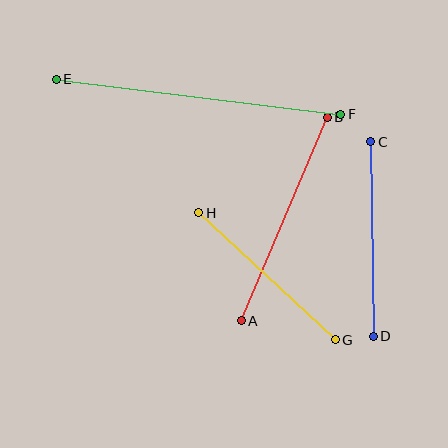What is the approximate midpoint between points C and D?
The midpoint is at approximately (372, 239) pixels.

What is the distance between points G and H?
The distance is approximately 186 pixels.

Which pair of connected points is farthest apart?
Points E and F are farthest apart.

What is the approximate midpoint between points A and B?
The midpoint is at approximately (284, 219) pixels.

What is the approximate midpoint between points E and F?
The midpoint is at approximately (198, 97) pixels.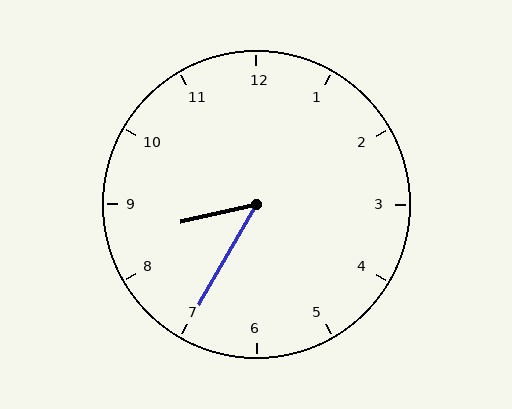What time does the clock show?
8:35.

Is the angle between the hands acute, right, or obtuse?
It is acute.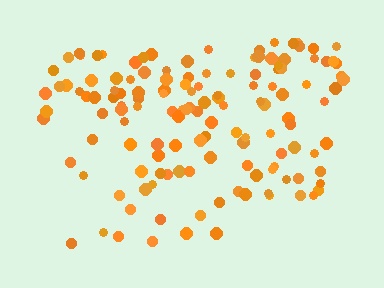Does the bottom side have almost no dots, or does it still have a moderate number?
Still a moderate number, just noticeably fewer than the top.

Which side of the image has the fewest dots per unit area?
The bottom.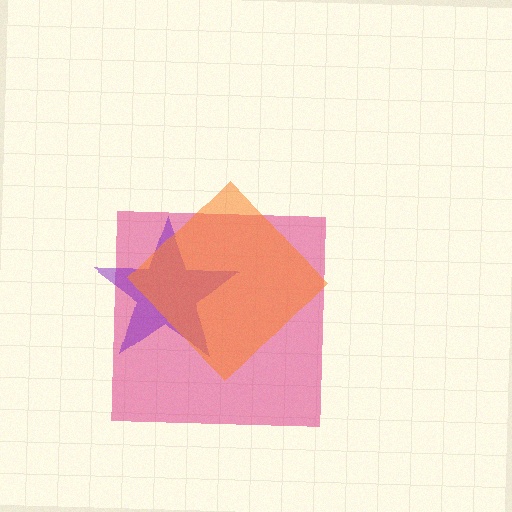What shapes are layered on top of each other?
The layered shapes are: a magenta square, a purple star, an orange diamond.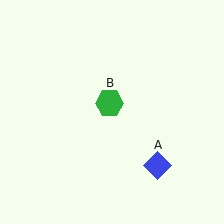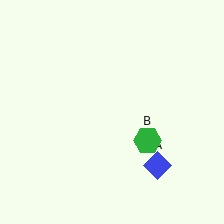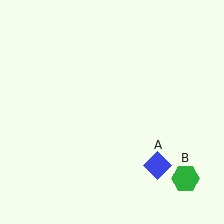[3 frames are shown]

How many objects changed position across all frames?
1 object changed position: green hexagon (object B).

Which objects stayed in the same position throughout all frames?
Blue diamond (object A) remained stationary.